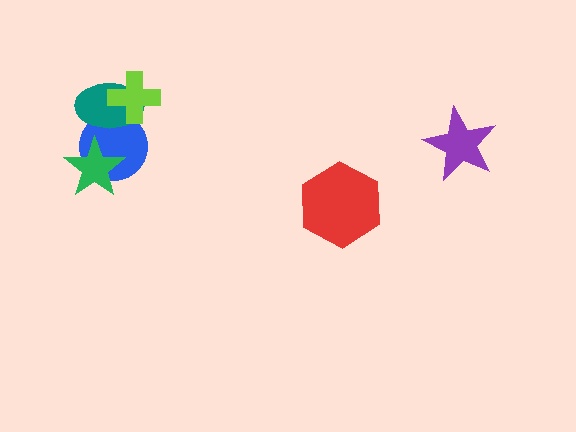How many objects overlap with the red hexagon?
0 objects overlap with the red hexagon.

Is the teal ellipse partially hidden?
Yes, it is partially covered by another shape.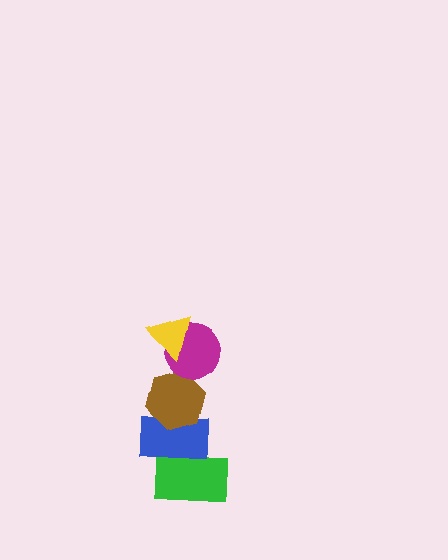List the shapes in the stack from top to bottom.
From top to bottom: the yellow triangle, the magenta circle, the brown hexagon, the blue rectangle, the green rectangle.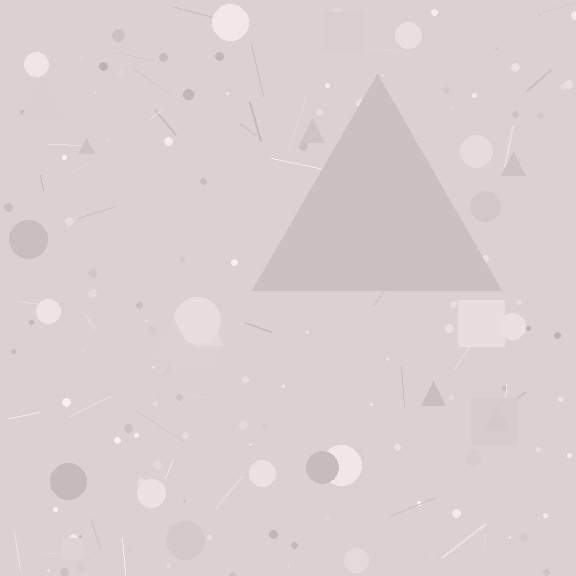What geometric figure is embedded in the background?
A triangle is embedded in the background.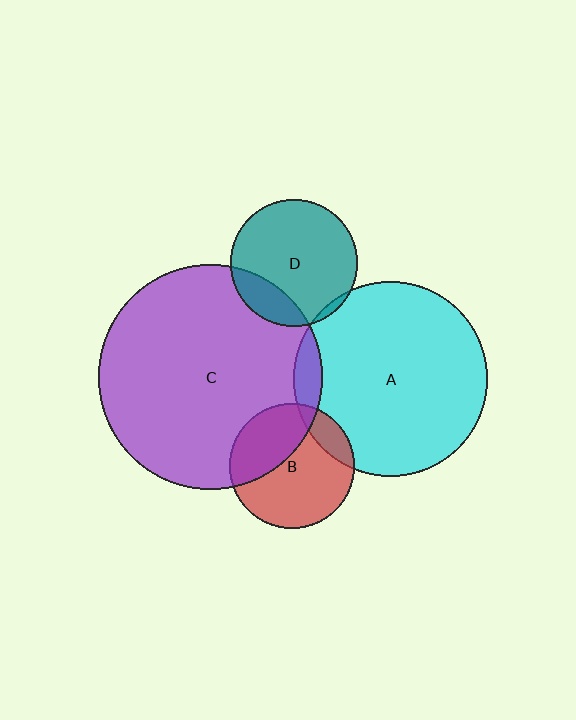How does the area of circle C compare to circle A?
Approximately 1.3 times.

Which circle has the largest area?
Circle C (purple).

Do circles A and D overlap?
Yes.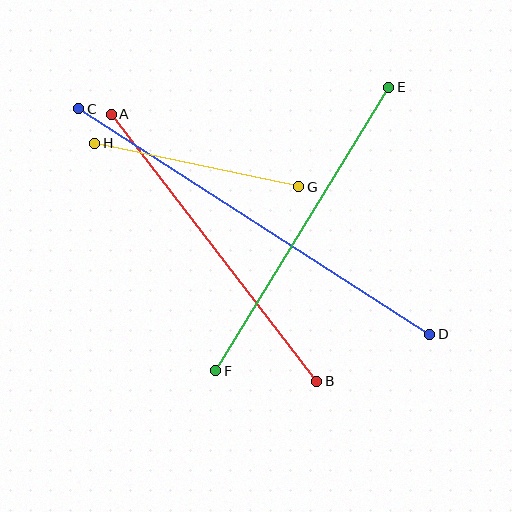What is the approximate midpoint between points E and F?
The midpoint is at approximately (302, 229) pixels.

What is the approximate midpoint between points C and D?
The midpoint is at approximately (254, 222) pixels.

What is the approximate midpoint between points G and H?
The midpoint is at approximately (197, 165) pixels.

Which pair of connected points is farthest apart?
Points C and D are farthest apart.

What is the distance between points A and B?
The distance is approximately 337 pixels.